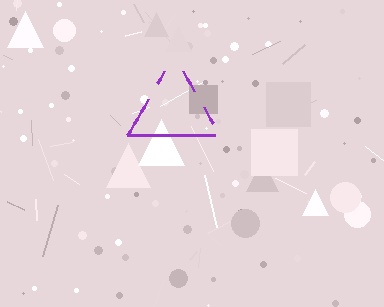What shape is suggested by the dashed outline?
The dashed outline suggests a triangle.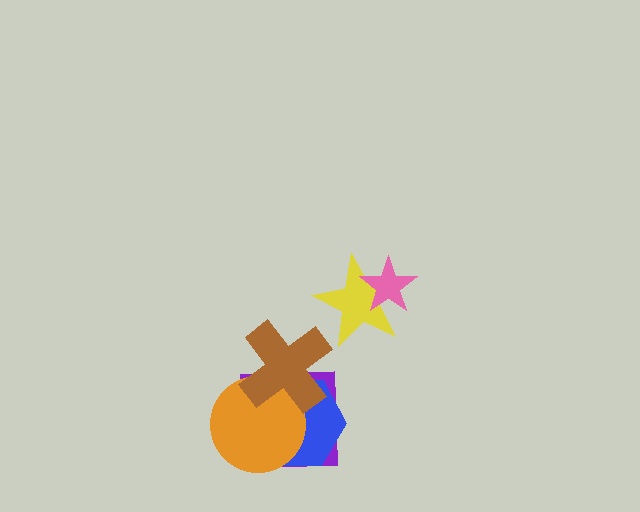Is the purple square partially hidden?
Yes, it is partially covered by another shape.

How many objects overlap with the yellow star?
1 object overlaps with the yellow star.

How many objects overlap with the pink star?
1 object overlaps with the pink star.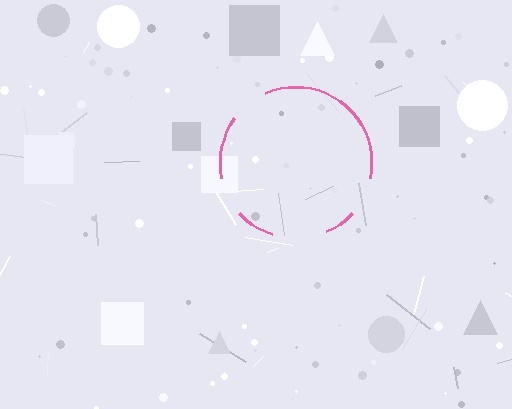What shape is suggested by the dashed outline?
The dashed outline suggests a circle.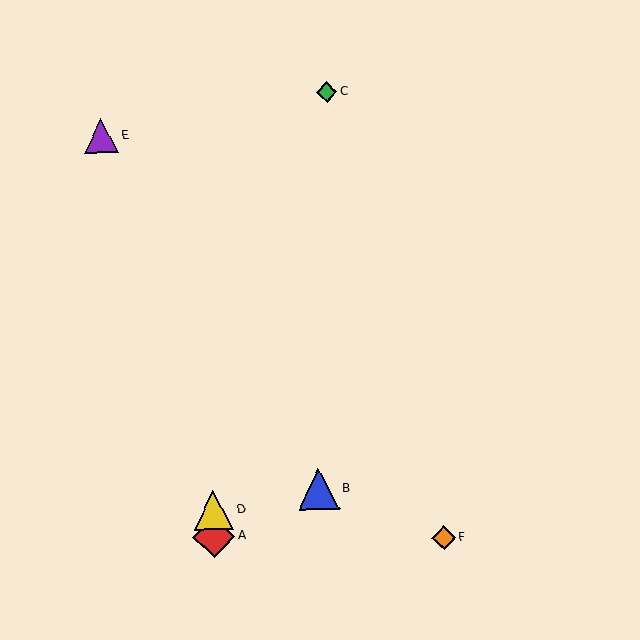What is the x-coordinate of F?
Object F is at x≈444.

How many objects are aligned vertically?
2 objects (A, D) are aligned vertically.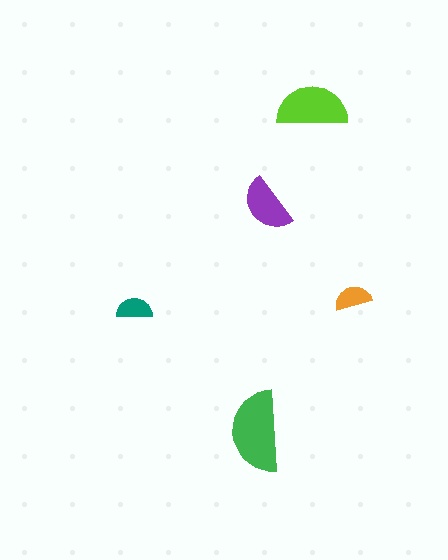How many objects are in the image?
There are 5 objects in the image.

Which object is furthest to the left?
The teal semicircle is leftmost.